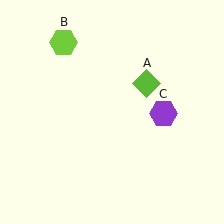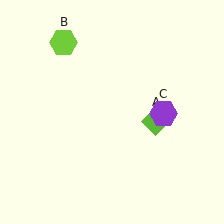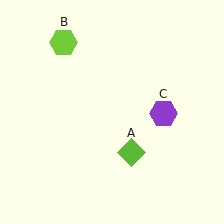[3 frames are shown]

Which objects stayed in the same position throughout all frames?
Lime hexagon (object B) and purple hexagon (object C) remained stationary.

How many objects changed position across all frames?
1 object changed position: lime diamond (object A).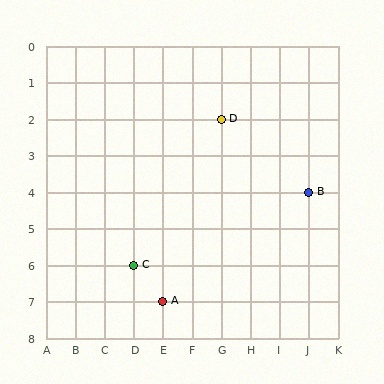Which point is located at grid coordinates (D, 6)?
Point C is at (D, 6).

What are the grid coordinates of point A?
Point A is at grid coordinates (E, 7).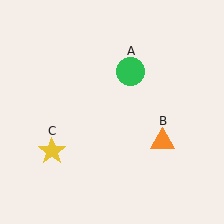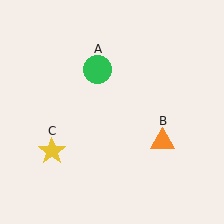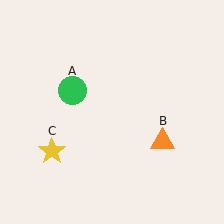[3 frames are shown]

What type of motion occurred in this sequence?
The green circle (object A) rotated counterclockwise around the center of the scene.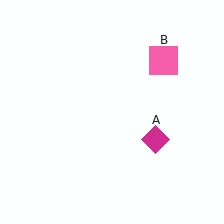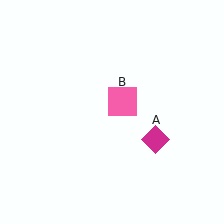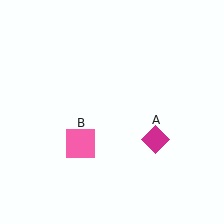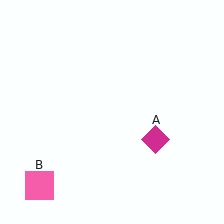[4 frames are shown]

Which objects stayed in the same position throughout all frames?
Magenta diamond (object A) remained stationary.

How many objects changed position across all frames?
1 object changed position: pink square (object B).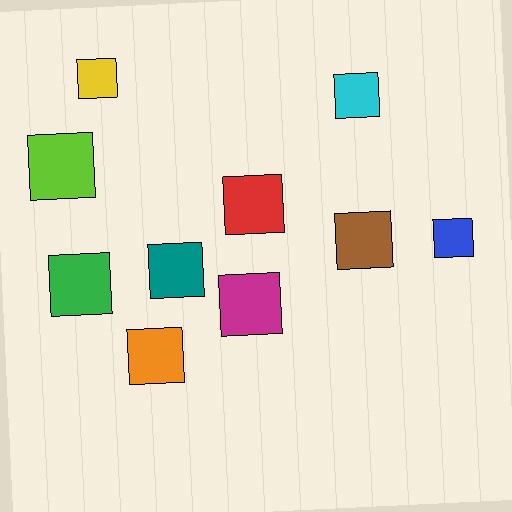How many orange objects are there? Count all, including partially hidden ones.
There is 1 orange object.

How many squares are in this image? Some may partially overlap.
There are 10 squares.